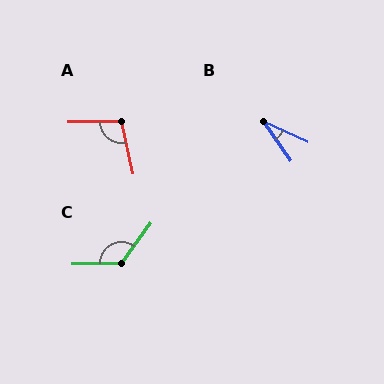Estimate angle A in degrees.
Approximately 102 degrees.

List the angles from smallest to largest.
B (30°), A (102°), C (127°).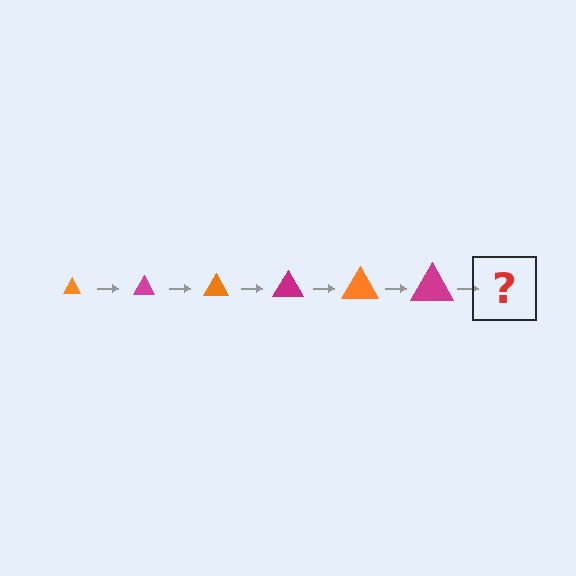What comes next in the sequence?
The next element should be an orange triangle, larger than the previous one.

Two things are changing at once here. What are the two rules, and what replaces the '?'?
The two rules are that the triangle grows larger each step and the color cycles through orange and magenta. The '?' should be an orange triangle, larger than the previous one.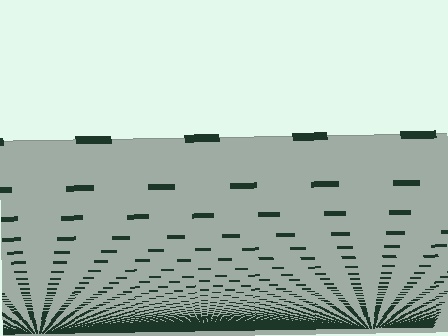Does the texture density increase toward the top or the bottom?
Density increases toward the bottom.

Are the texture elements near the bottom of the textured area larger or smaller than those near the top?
Smaller. The gradient is inverted — elements near the bottom are smaller and denser.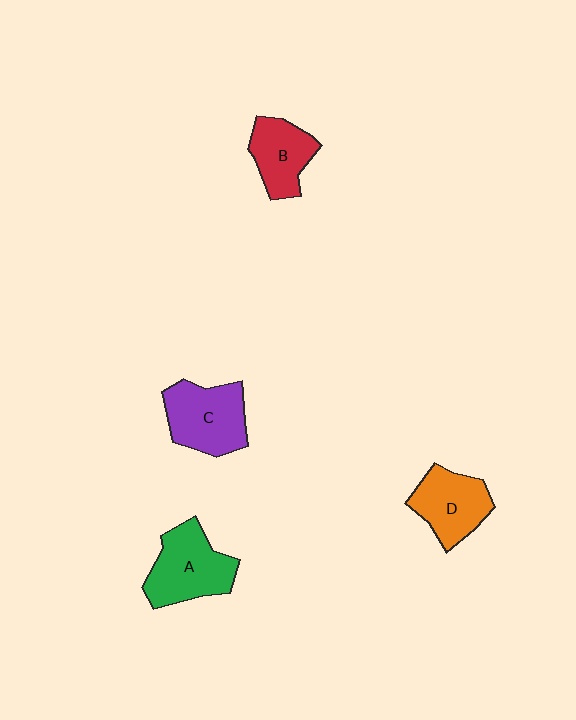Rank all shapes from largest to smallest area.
From largest to smallest: A (green), C (purple), D (orange), B (red).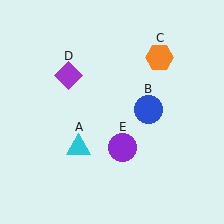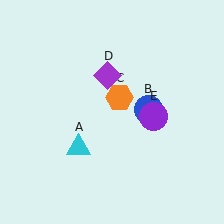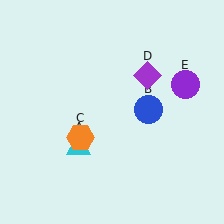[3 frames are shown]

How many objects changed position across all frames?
3 objects changed position: orange hexagon (object C), purple diamond (object D), purple circle (object E).